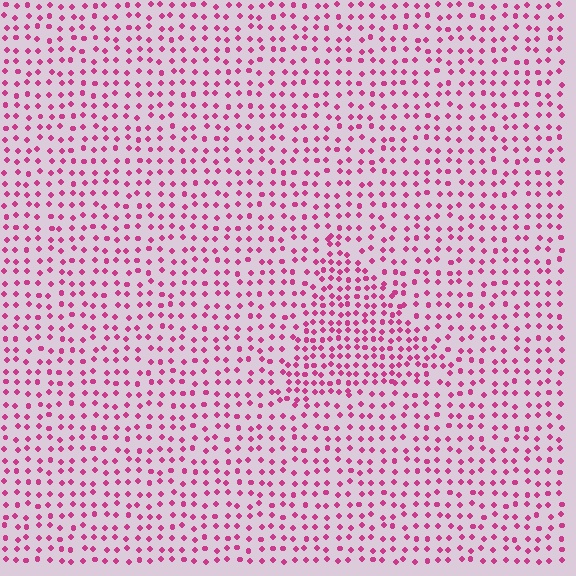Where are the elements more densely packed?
The elements are more densely packed inside the triangle boundary.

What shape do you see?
I see a triangle.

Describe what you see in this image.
The image contains small magenta elements arranged at two different densities. A triangle-shaped region is visible where the elements are more densely packed than the surrounding area.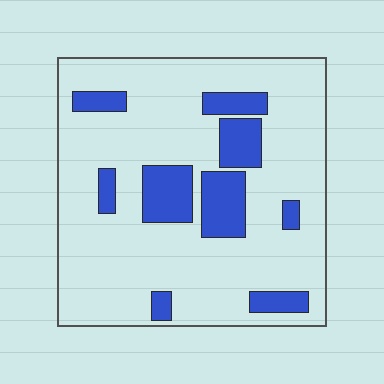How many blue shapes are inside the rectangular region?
9.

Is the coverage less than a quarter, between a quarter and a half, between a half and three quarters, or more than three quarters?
Less than a quarter.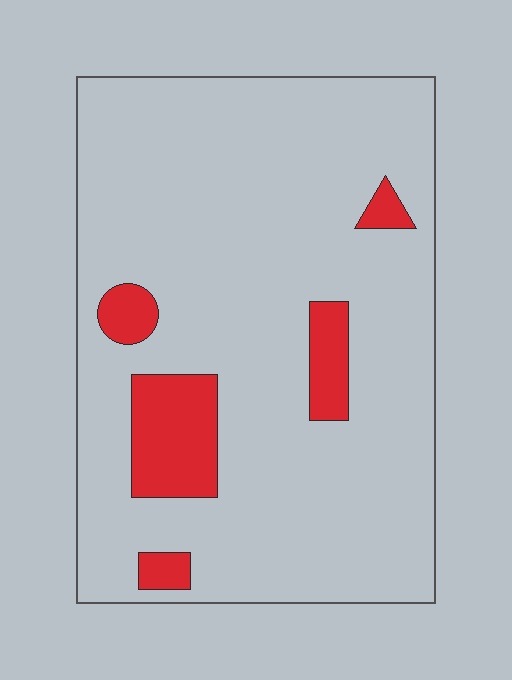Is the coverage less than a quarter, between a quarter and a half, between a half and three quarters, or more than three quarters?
Less than a quarter.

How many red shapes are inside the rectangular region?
5.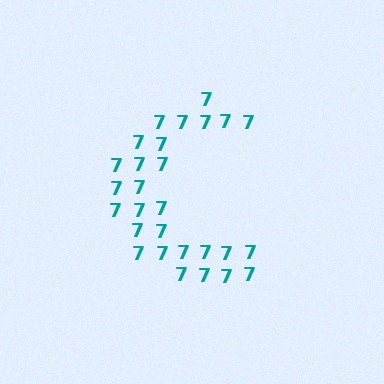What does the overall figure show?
The overall figure shows the letter C.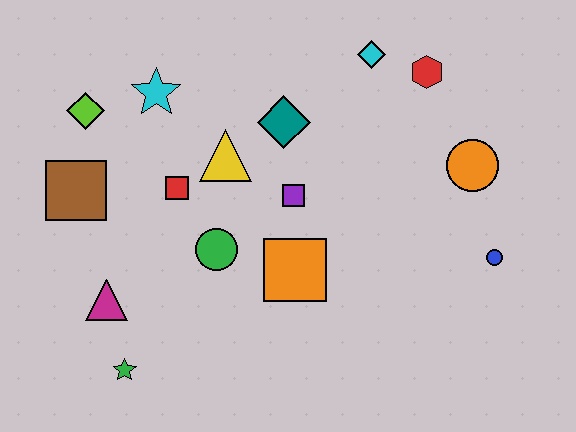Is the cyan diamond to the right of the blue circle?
No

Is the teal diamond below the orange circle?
No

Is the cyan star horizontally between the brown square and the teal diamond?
Yes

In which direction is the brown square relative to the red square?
The brown square is to the left of the red square.